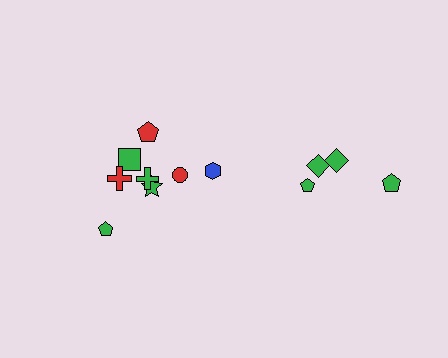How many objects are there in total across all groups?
There are 12 objects.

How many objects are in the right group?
There are 4 objects.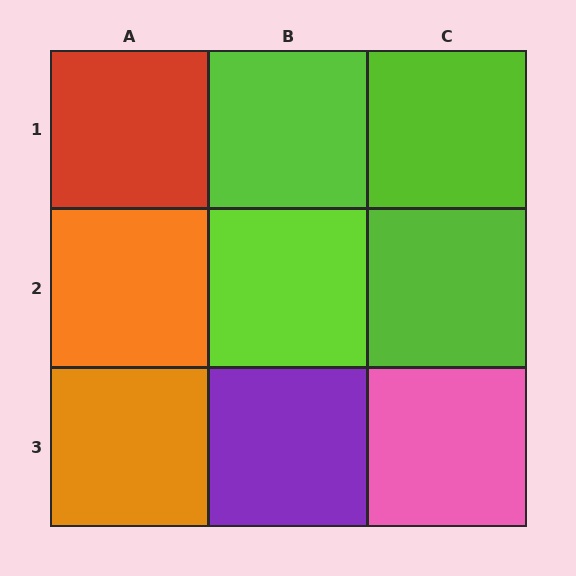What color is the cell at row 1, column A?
Red.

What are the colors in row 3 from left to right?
Orange, purple, pink.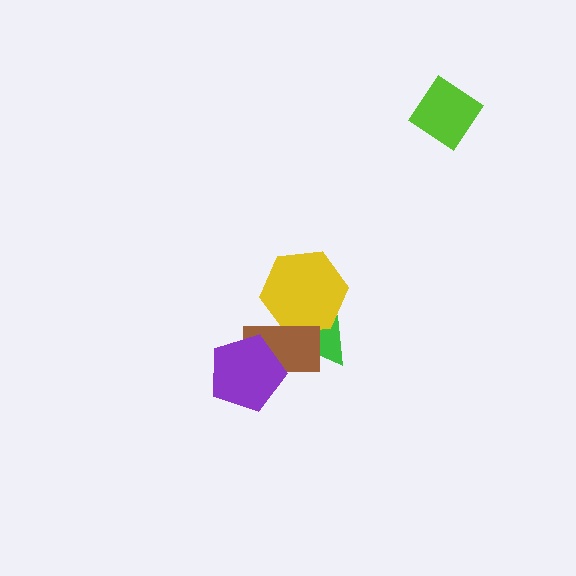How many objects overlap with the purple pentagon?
1 object overlaps with the purple pentagon.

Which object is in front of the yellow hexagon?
The brown rectangle is in front of the yellow hexagon.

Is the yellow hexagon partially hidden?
Yes, it is partially covered by another shape.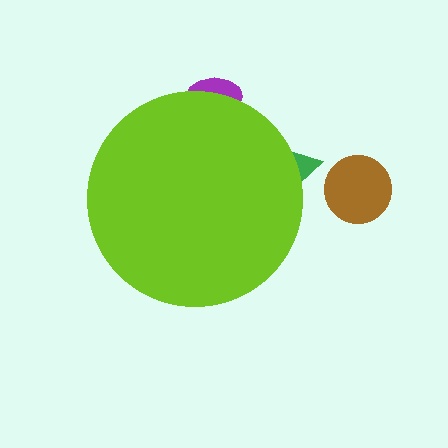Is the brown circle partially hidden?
No, the brown circle is fully visible.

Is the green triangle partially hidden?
Yes, the green triangle is partially hidden behind the lime circle.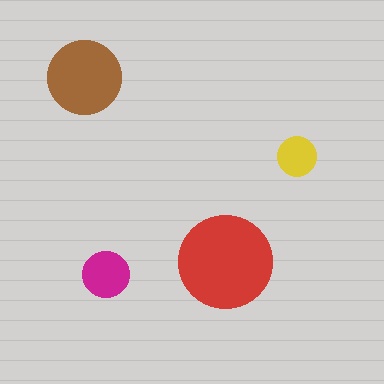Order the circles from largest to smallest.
the red one, the brown one, the magenta one, the yellow one.